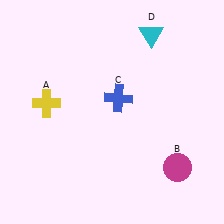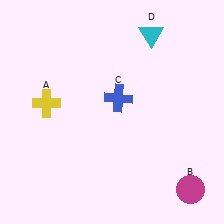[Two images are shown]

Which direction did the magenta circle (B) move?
The magenta circle (B) moved down.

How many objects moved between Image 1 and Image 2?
1 object moved between the two images.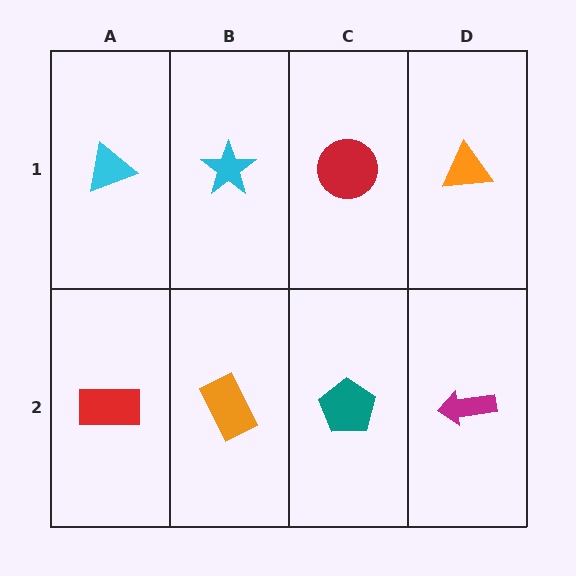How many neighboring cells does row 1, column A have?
2.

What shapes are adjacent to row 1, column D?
A magenta arrow (row 2, column D), a red circle (row 1, column C).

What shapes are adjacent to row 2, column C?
A red circle (row 1, column C), an orange rectangle (row 2, column B), a magenta arrow (row 2, column D).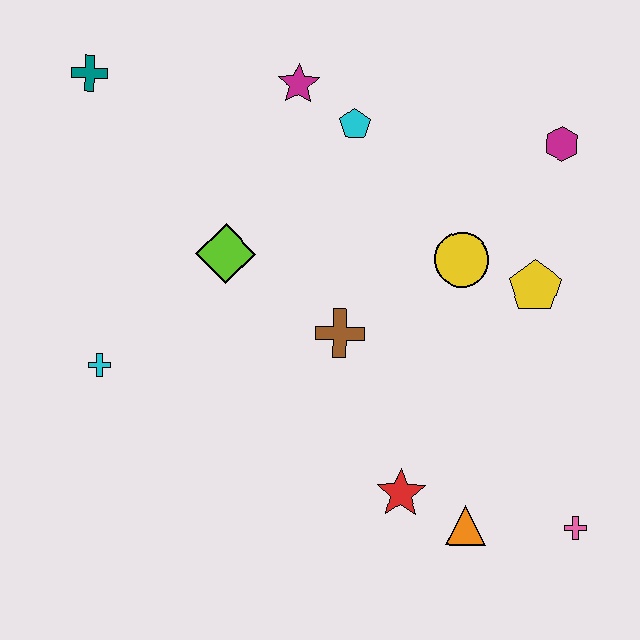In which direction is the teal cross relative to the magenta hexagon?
The teal cross is to the left of the magenta hexagon.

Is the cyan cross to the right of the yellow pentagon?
No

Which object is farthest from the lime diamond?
The pink cross is farthest from the lime diamond.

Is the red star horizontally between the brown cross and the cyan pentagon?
No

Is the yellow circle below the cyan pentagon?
Yes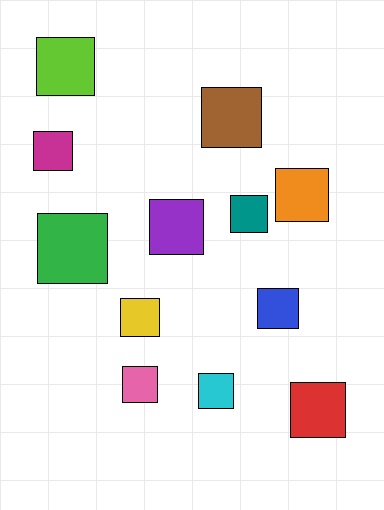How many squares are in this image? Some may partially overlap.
There are 12 squares.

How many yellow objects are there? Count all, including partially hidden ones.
There is 1 yellow object.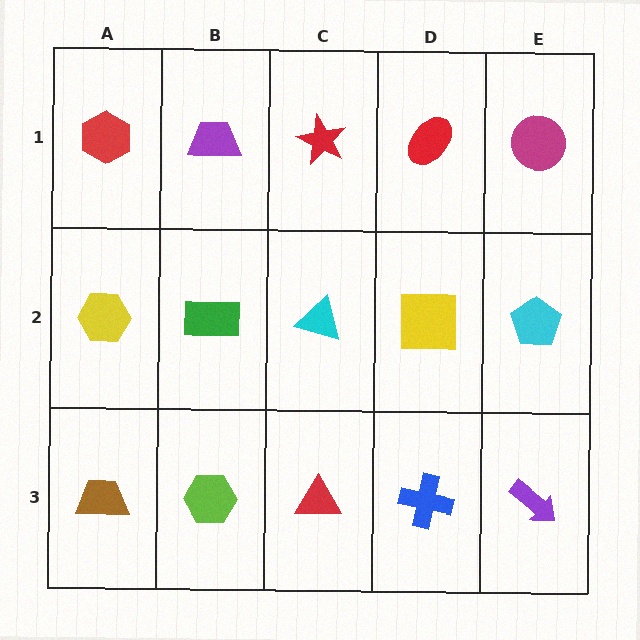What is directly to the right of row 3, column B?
A red triangle.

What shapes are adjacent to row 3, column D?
A yellow square (row 2, column D), a red triangle (row 3, column C), a purple arrow (row 3, column E).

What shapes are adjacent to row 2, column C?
A red star (row 1, column C), a red triangle (row 3, column C), a green rectangle (row 2, column B), a yellow square (row 2, column D).